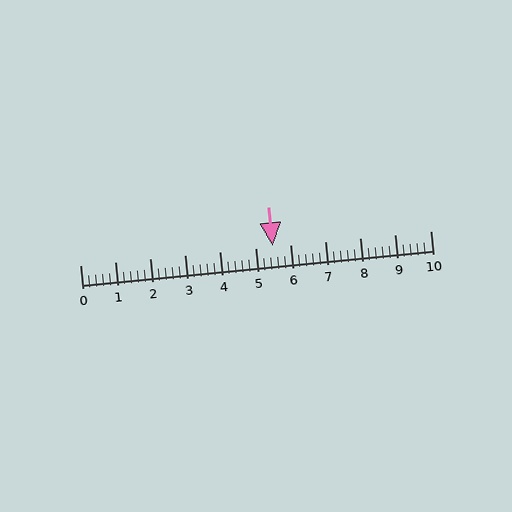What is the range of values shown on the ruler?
The ruler shows values from 0 to 10.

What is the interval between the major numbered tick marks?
The major tick marks are spaced 1 units apart.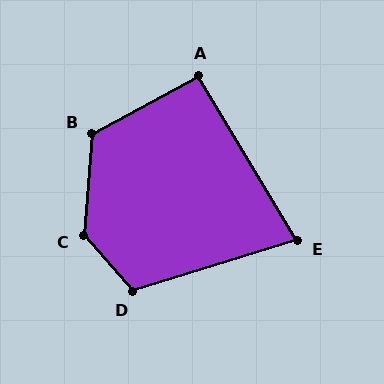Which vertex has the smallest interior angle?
E, at approximately 76 degrees.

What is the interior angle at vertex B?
Approximately 123 degrees (obtuse).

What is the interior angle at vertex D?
Approximately 113 degrees (obtuse).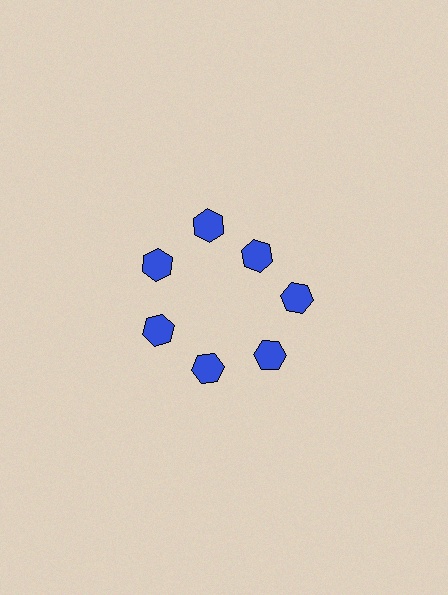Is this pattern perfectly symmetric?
No. The 7 blue hexagons are arranged in a ring, but one element near the 1 o'clock position is pulled inward toward the center, breaking the 7-fold rotational symmetry.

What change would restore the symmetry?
The symmetry would be restored by moving it outward, back onto the ring so that all 7 hexagons sit at equal angles and equal distance from the center.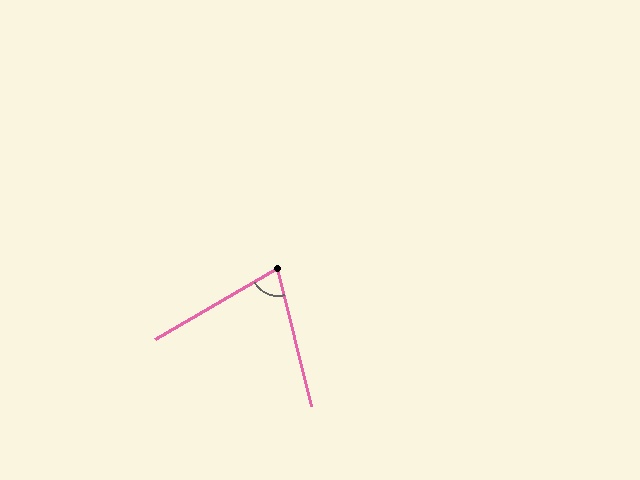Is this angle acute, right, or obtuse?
It is acute.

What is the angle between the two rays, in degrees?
Approximately 74 degrees.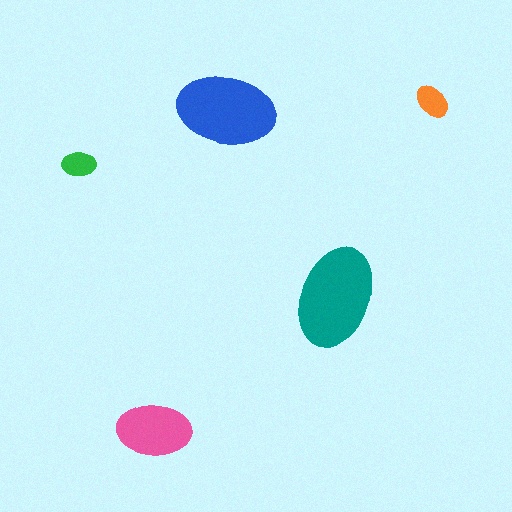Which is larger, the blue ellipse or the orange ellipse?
The blue one.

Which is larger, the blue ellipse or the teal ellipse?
The teal one.